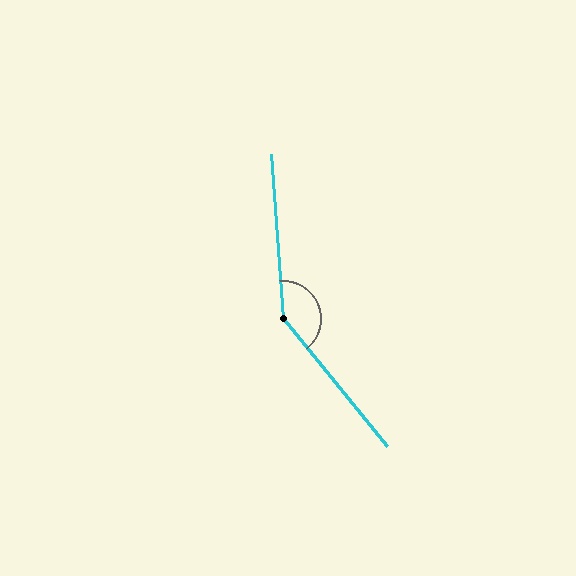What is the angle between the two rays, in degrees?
Approximately 145 degrees.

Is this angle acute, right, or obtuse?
It is obtuse.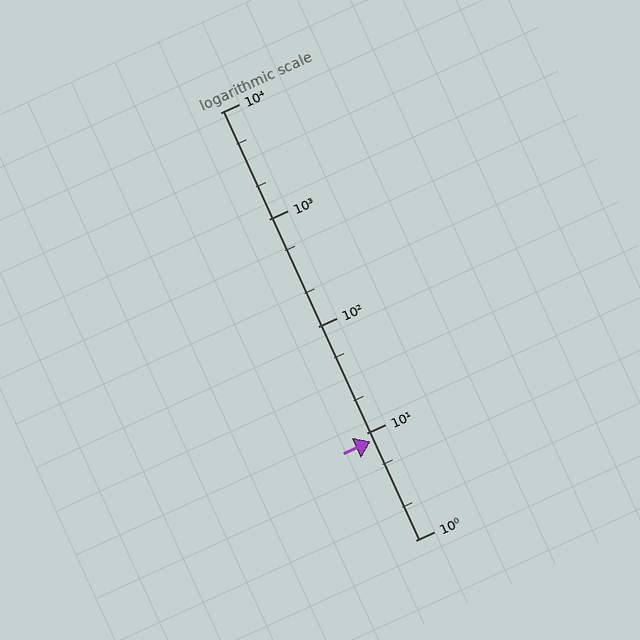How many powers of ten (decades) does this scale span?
The scale spans 4 decades, from 1 to 10000.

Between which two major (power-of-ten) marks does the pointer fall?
The pointer is between 1 and 10.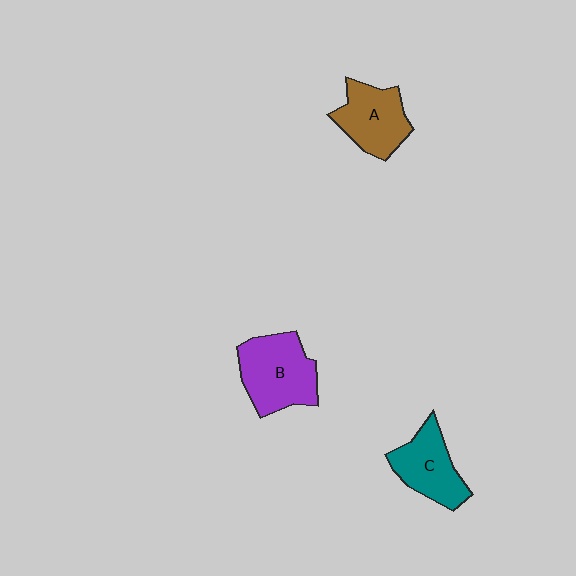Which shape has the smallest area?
Shape C (teal).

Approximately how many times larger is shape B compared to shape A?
Approximately 1.3 times.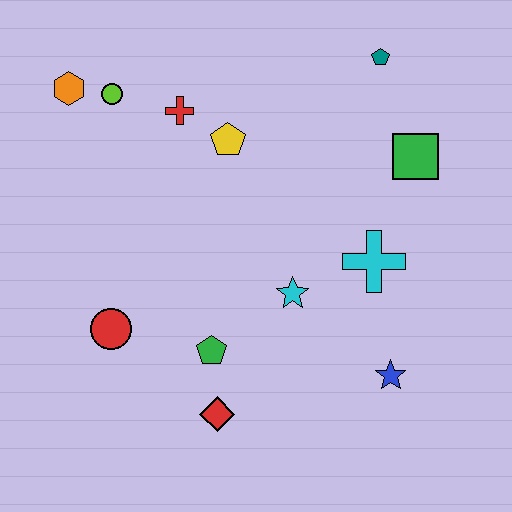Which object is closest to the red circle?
The green pentagon is closest to the red circle.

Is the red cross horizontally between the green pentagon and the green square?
No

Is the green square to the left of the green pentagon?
No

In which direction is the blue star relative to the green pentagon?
The blue star is to the right of the green pentagon.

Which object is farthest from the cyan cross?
The orange hexagon is farthest from the cyan cross.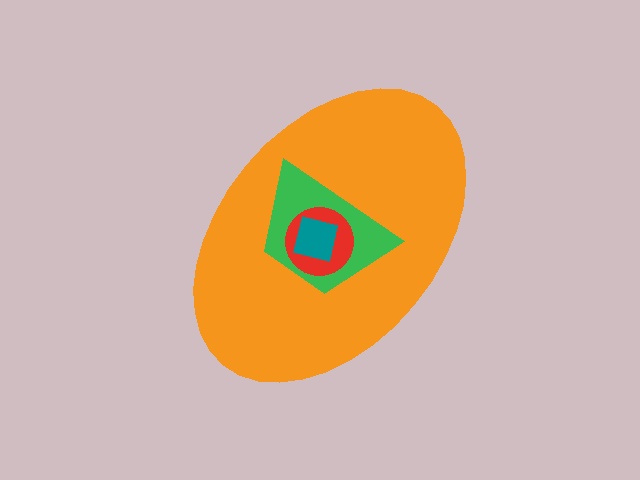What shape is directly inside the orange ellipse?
The green trapezoid.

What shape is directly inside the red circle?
The teal square.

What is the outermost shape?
The orange ellipse.